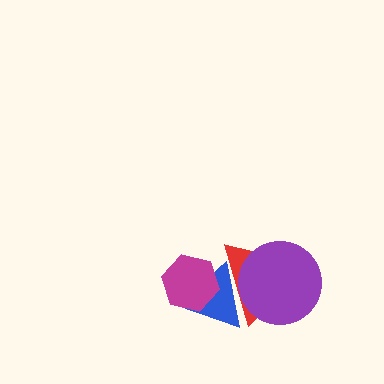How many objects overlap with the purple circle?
2 objects overlap with the purple circle.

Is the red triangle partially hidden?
Yes, it is partially covered by another shape.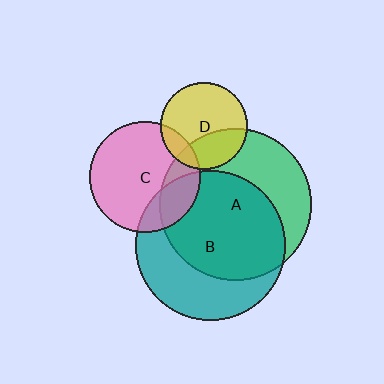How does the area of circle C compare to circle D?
Approximately 1.6 times.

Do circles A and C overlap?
Yes.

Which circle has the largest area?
Circle A (green).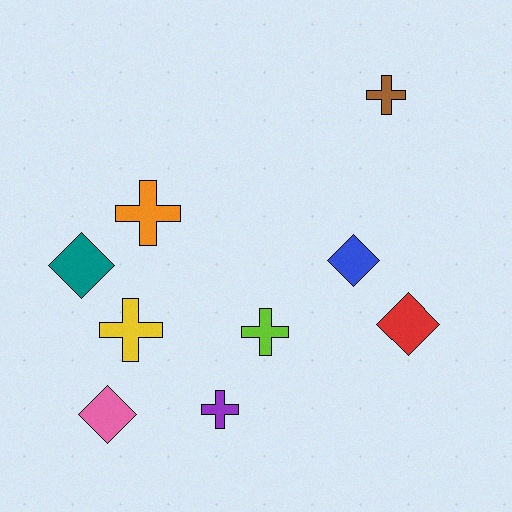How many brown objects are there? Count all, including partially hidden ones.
There is 1 brown object.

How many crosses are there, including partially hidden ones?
There are 5 crosses.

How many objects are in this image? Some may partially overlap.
There are 9 objects.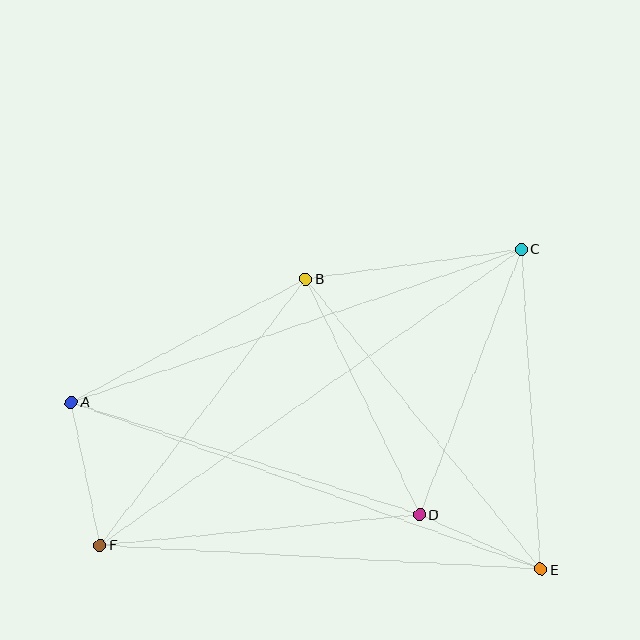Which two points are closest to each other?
Points D and E are closest to each other.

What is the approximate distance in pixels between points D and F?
The distance between D and F is approximately 321 pixels.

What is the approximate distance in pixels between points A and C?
The distance between A and C is approximately 475 pixels.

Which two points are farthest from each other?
Points C and F are farthest from each other.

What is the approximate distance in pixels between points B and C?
The distance between B and C is approximately 217 pixels.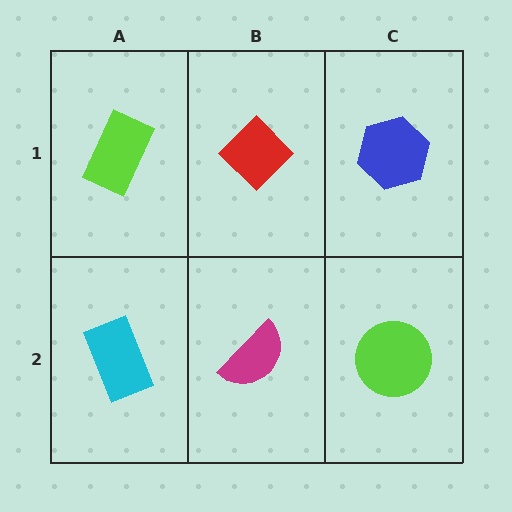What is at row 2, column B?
A magenta semicircle.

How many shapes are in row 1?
3 shapes.